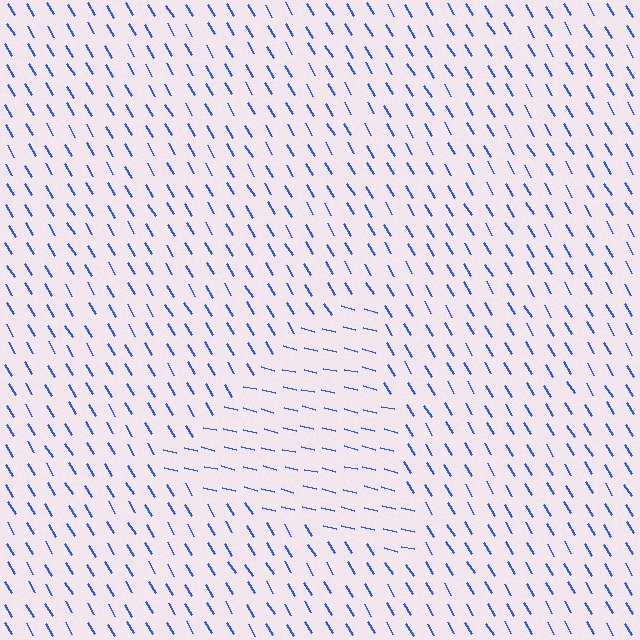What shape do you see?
I see a triangle.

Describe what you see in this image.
The image is filled with small blue line segments. A triangle region in the image has lines oriented differently from the surrounding lines, creating a visible texture boundary.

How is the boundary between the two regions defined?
The boundary is defined purely by a change in line orientation (approximately 45 degrees difference). All lines are the same color and thickness.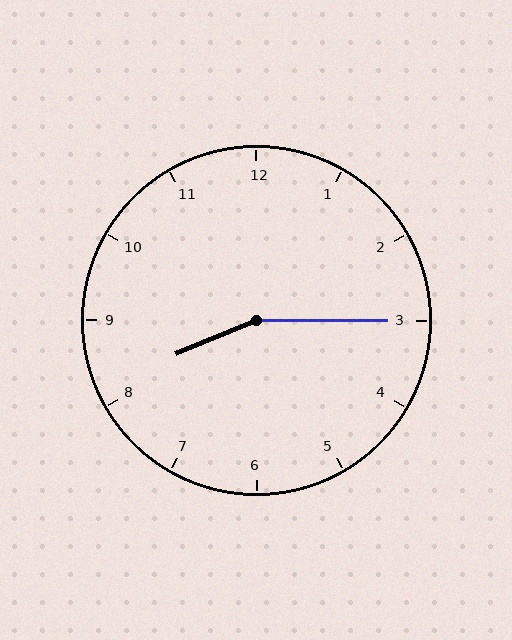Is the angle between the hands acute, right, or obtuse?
It is obtuse.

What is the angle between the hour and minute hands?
Approximately 158 degrees.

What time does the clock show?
8:15.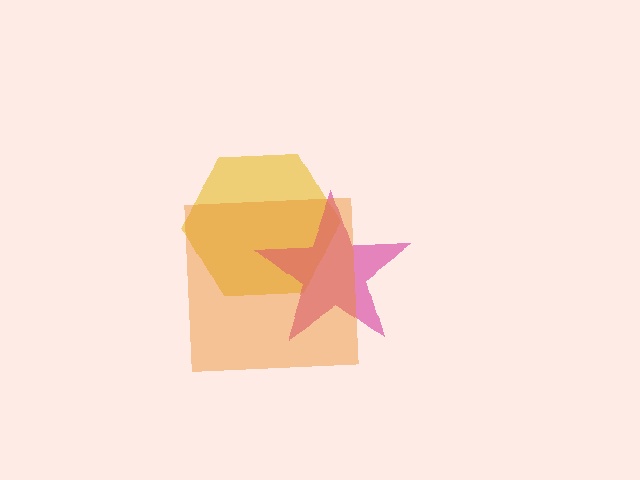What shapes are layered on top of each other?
The layered shapes are: a yellow hexagon, a magenta star, an orange square.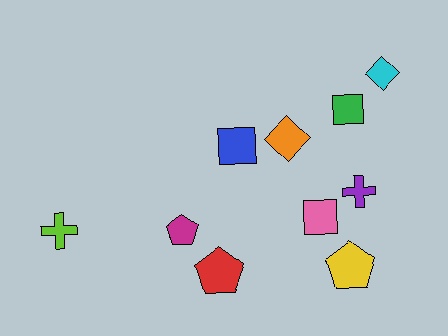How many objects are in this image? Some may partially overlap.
There are 10 objects.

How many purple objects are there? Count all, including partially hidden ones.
There is 1 purple object.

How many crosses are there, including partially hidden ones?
There are 2 crosses.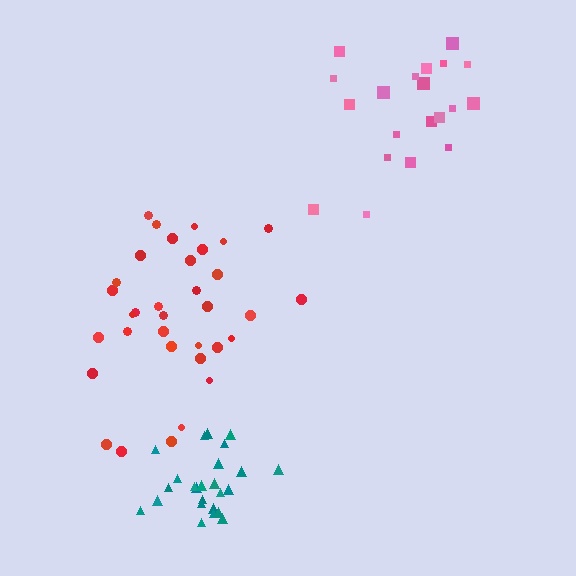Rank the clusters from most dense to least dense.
teal, red, pink.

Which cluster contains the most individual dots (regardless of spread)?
Red (34).